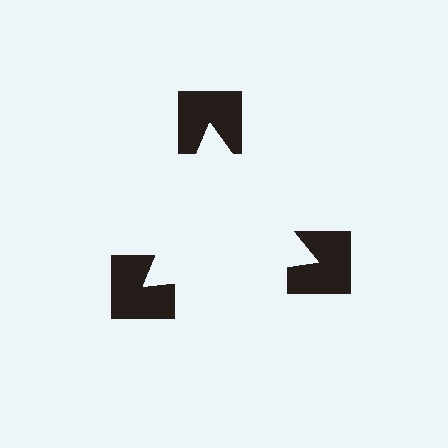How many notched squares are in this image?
There are 3 — one at each vertex of the illusory triangle.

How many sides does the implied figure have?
3 sides.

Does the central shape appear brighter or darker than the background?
It typically appears slightly brighter than the background, even though no actual brightness change is drawn.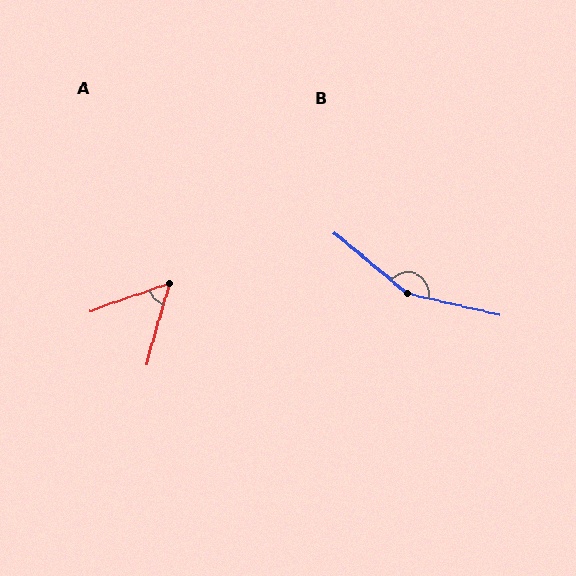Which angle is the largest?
B, at approximately 153 degrees.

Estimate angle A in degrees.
Approximately 54 degrees.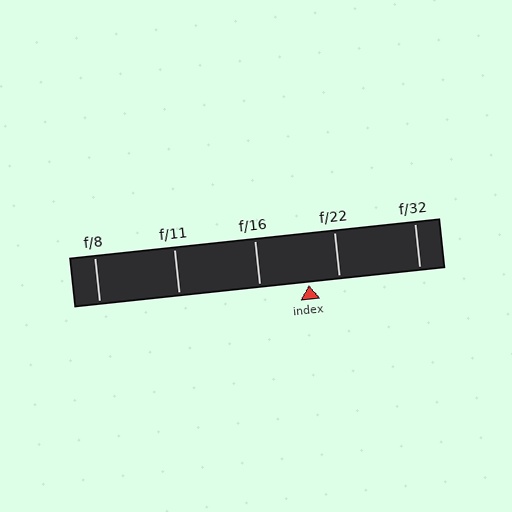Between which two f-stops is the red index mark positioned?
The index mark is between f/16 and f/22.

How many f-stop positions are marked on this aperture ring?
There are 5 f-stop positions marked.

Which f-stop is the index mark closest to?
The index mark is closest to f/22.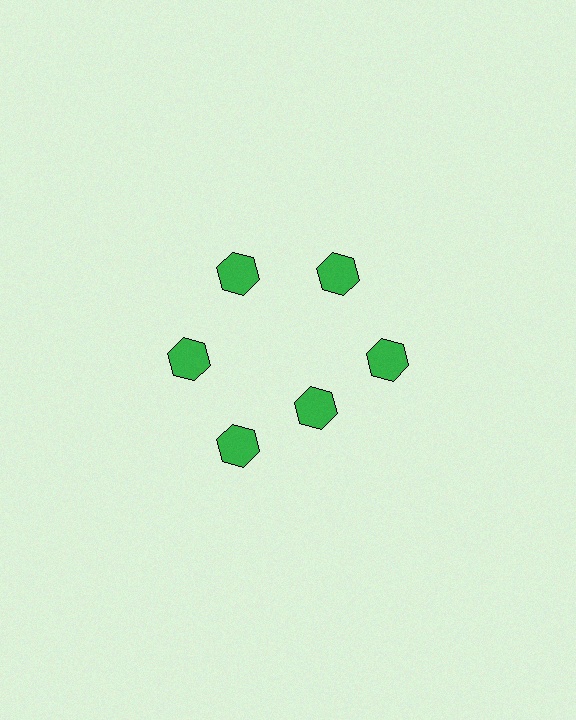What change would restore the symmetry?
The symmetry would be restored by moving it outward, back onto the ring so that all 6 hexagons sit at equal angles and equal distance from the center.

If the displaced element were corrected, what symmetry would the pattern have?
It would have 6-fold rotational symmetry — the pattern would map onto itself every 60 degrees.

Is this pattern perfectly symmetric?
No. The 6 green hexagons are arranged in a ring, but one element near the 5 o'clock position is pulled inward toward the center, breaking the 6-fold rotational symmetry.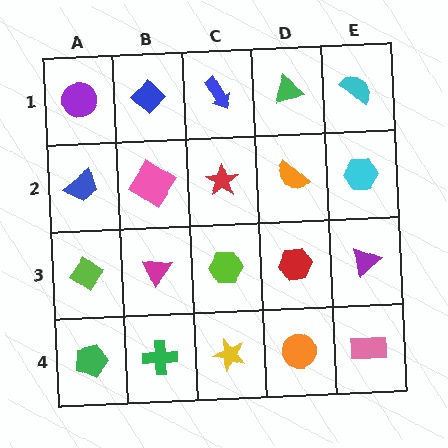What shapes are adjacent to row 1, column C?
A red star (row 2, column C), a blue diamond (row 1, column B), a green triangle (row 1, column D).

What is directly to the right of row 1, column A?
A blue diamond.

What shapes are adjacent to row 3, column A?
A blue trapezoid (row 2, column A), a green pentagon (row 4, column A), a magenta triangle (row 3, column B).